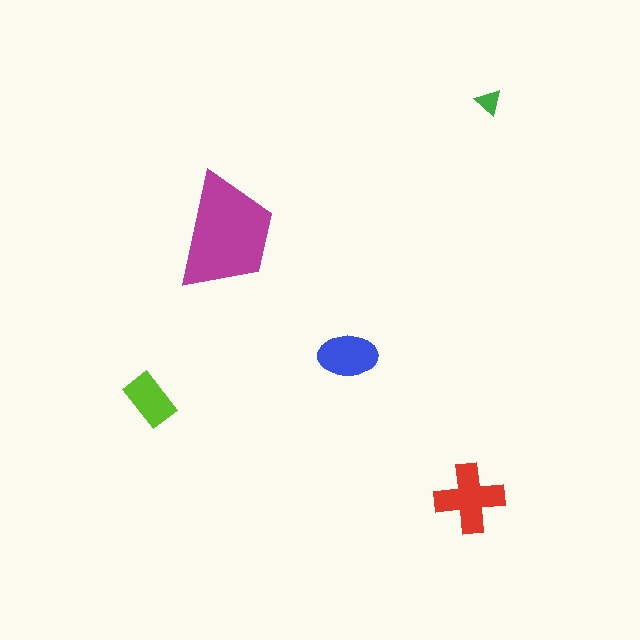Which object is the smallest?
The green triangle.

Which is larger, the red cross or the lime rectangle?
The red cross.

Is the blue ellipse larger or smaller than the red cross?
Smaller.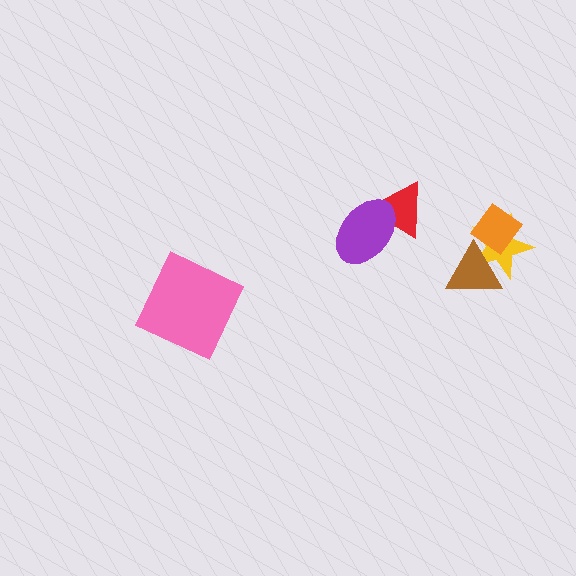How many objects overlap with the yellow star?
2 objects overlap with the yellow star.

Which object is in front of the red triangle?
The purple ellipse is in front of the red triangle.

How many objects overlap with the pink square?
0 objects overlap with the pink square.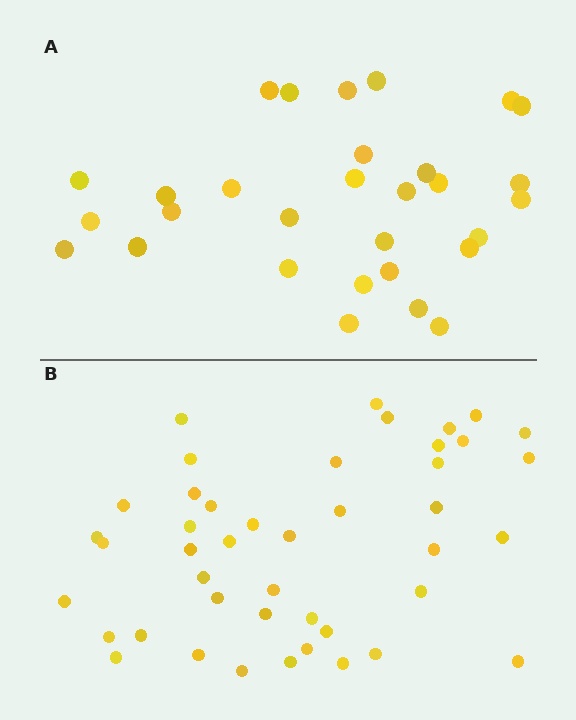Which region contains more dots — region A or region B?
Region B (the bottom region) has more dots.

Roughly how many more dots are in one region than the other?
Region B has approximately 15 more dots than region A.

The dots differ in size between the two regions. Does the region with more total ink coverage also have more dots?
No. Region A has more total ink coverage because its dots are larger, but region B actually contains more individual dots. Total area can be misleading — the number of items is what matters here.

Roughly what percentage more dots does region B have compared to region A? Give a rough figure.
About 45% more.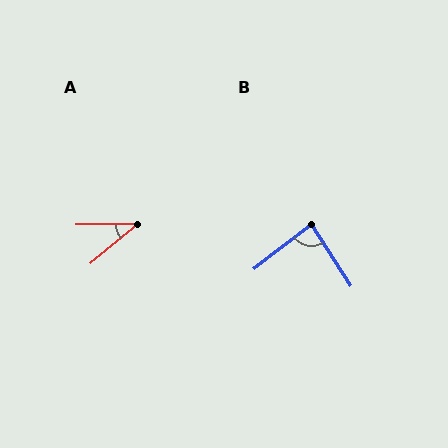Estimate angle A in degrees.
Approximately 39 degrees.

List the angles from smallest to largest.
A (39°), B (85°).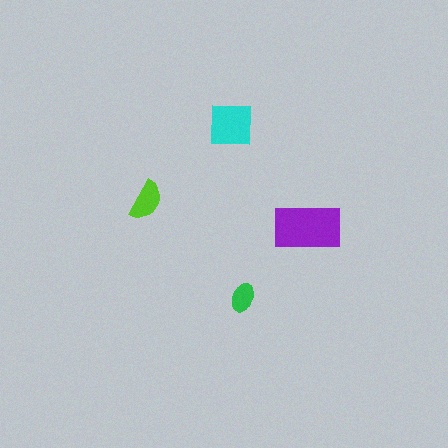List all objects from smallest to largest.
The green ellipse, the lime semicircle, the cyan square, the purple rectangle.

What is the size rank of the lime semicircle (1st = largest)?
3rd.